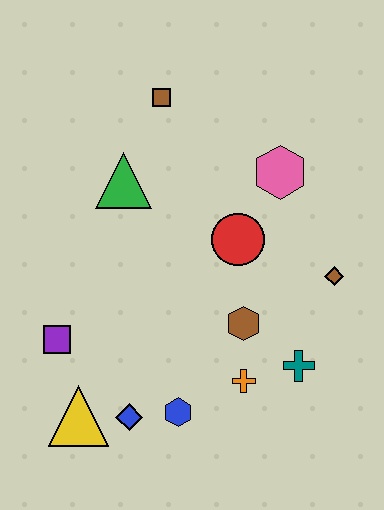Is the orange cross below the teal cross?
Yes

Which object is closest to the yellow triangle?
The blue diamond is closest to the yellow triangle.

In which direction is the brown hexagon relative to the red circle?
The brown hexagon is below the red circle.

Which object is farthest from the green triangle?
The teal cross is farthest from the green triangle.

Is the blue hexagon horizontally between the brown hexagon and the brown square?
Yes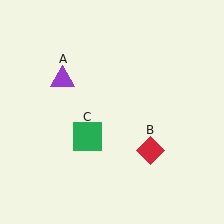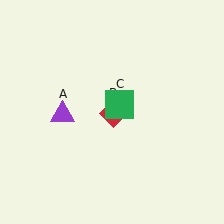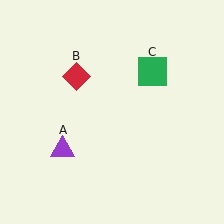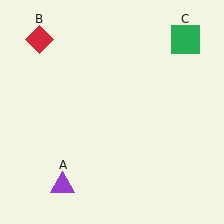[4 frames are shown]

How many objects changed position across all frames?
3 objects changed position: purple triangle (object A), red diamond (object B), green square (object C).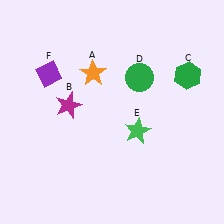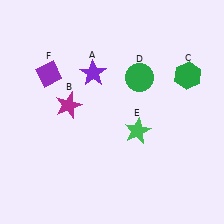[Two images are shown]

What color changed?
The star (A) changed from orange in Image 1 to purple in Image 2.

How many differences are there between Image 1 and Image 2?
There is 1 difference between the two images.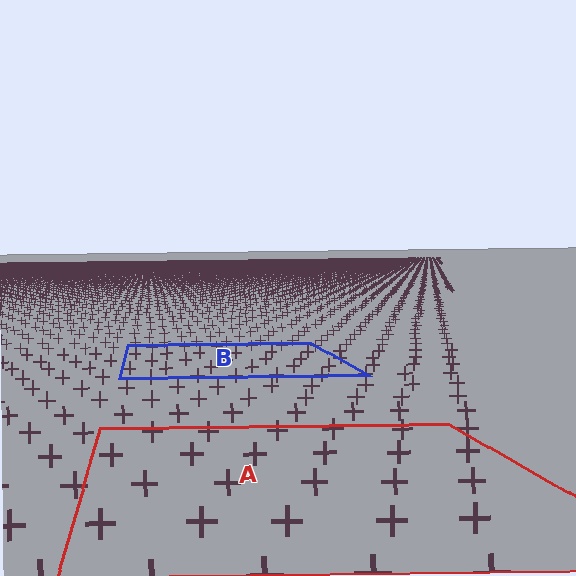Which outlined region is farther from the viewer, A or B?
Region B is farther from the viewer — the texture elements inside it appear smaller and more densely packed.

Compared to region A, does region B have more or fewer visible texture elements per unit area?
Region B has more texture elements per unit area — they are packed more densely because it is farther away.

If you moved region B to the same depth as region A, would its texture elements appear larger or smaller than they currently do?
They would appear larger. At a closer depth, the same texture elements are projected at a bigger on-screen size.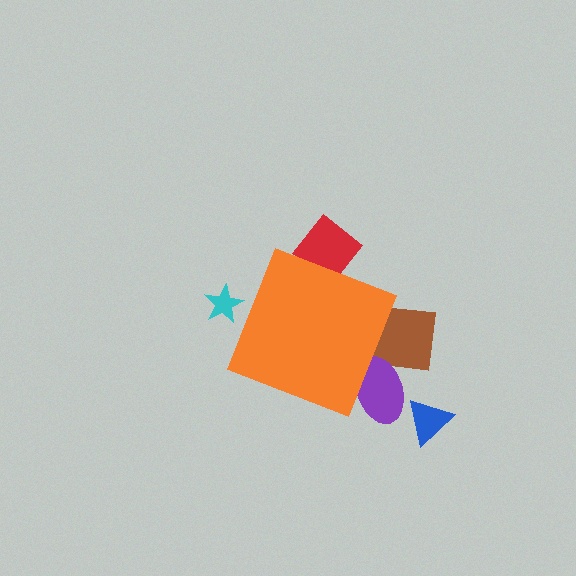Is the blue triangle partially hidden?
No, the blue triangle is fully visible.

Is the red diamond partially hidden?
Yes, the red diamond is partially hidden behind the orange diamond.